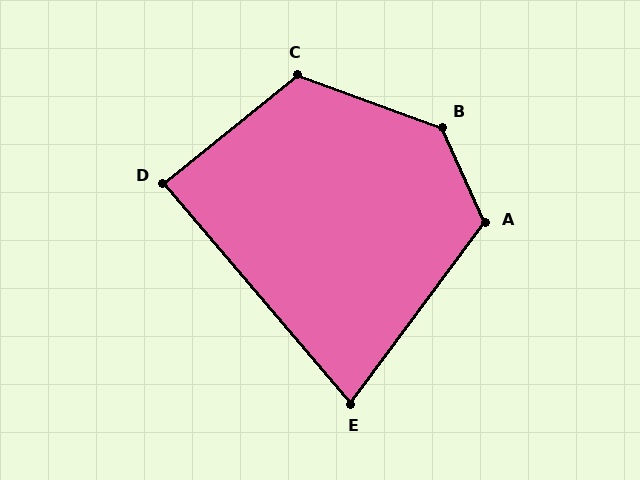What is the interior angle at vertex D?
Approximately 89 degrees (approximately right).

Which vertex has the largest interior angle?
B, at approximately 134 degrees.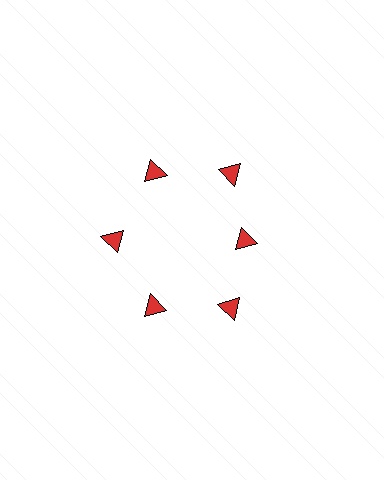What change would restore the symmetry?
The symmetry would be restored by moving it outward, back onto the ring so that all 6 triangles sit at equal angles and equal distance from the center.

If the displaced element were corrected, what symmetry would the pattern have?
It would have 6-fold rotational symmetry — the pattern would map onto itself every 60 degrees.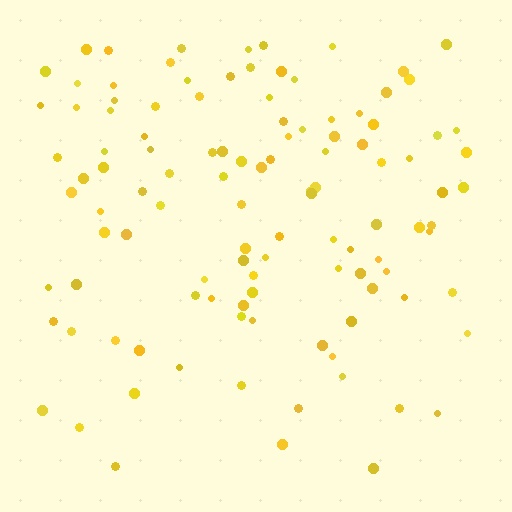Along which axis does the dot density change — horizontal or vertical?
Vertical.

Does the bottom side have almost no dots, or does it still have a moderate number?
Still a moderate number, just noticeably fewer than the top.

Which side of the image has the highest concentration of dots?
The top.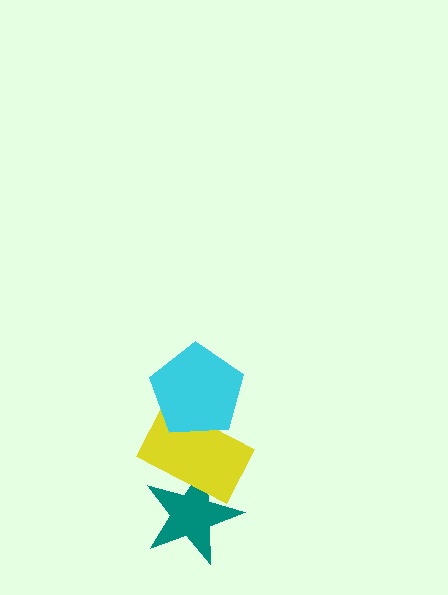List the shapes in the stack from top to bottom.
From top to bottom: the cyan pentagon, the yellow rectangle, the teal star.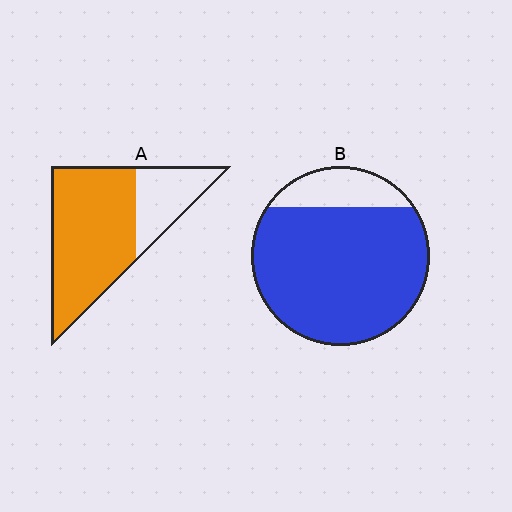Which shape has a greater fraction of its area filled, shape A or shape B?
Shape B.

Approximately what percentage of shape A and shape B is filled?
A is approximately 70% and B is approximately 85%.